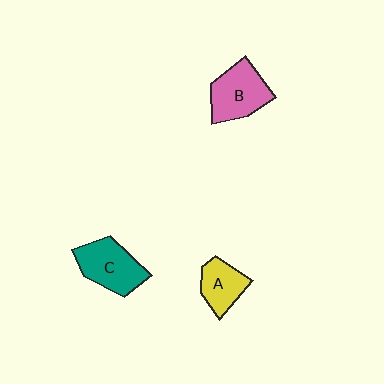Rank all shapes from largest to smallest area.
From largest to smallest: C (teal), B (pink), A (yellow).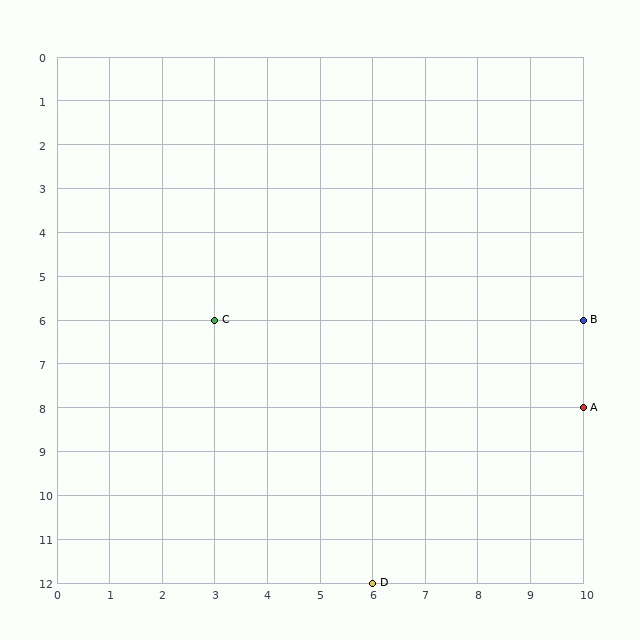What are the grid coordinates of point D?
Point D is at grid coordinates (6, 12).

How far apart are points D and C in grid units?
Points D and C are 3 columns and 6 rows apart (about 6.7 grid units diagonally).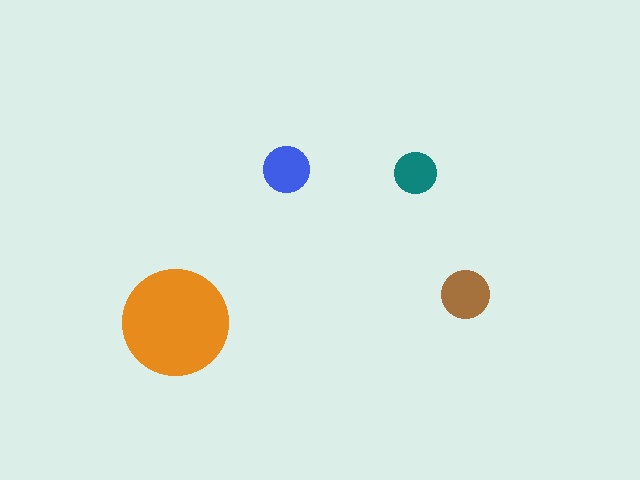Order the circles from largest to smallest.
the orange one, the brown one, the blue one, the teal one.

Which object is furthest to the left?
The orange circle is leftmost.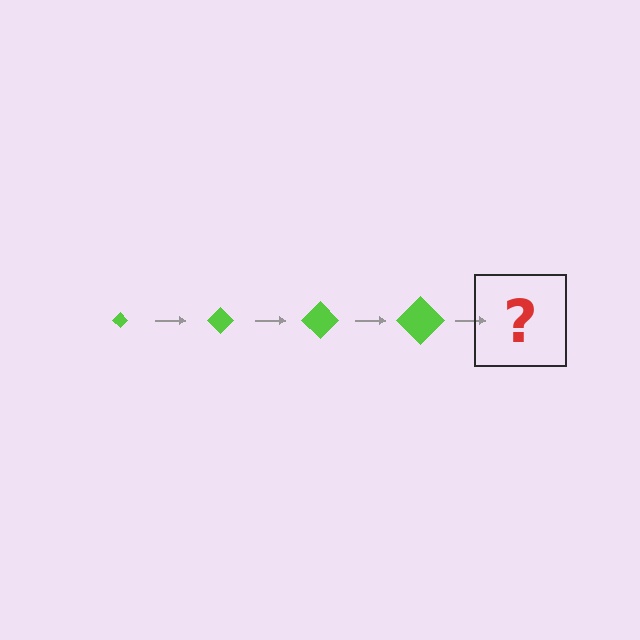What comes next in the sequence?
The next element should be a lime diamond, larger than the previous one.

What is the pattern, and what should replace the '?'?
The pattern is that the diamond gets progressively larger each step. The '?' should be a lime diamond, larger than the previous one.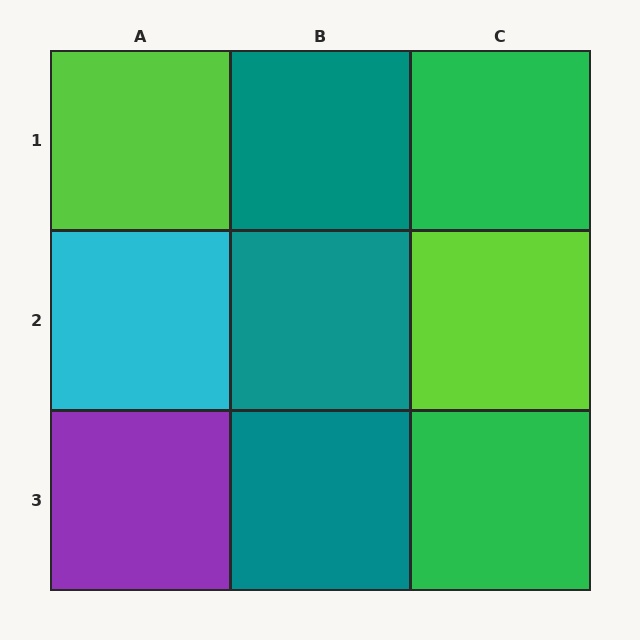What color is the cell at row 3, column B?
Teal.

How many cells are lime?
2 cells are lime.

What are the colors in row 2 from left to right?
Cyan, teal, lime.